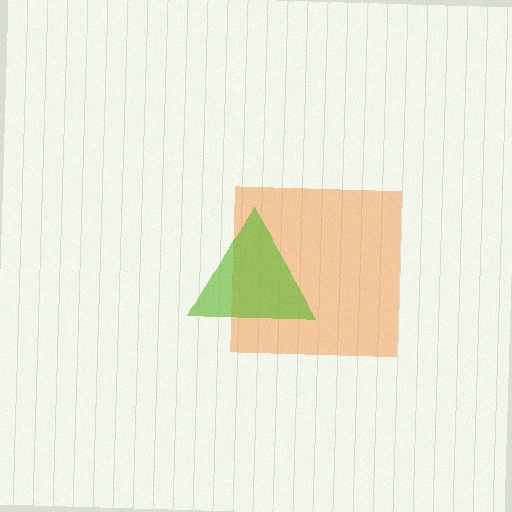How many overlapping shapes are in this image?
There are 2 overlapping shapes in the image.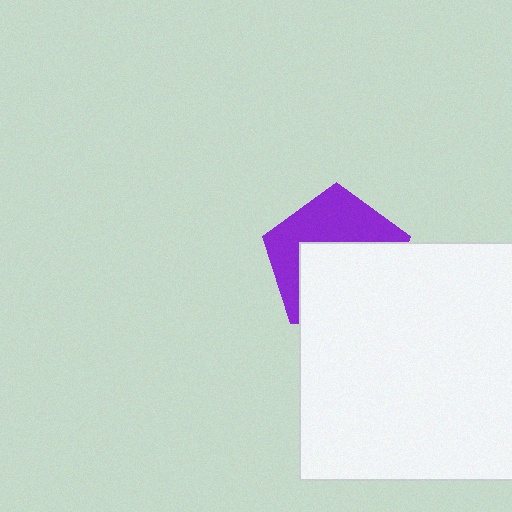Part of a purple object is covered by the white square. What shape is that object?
It is a pentagon.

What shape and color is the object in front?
The object in front is a white square.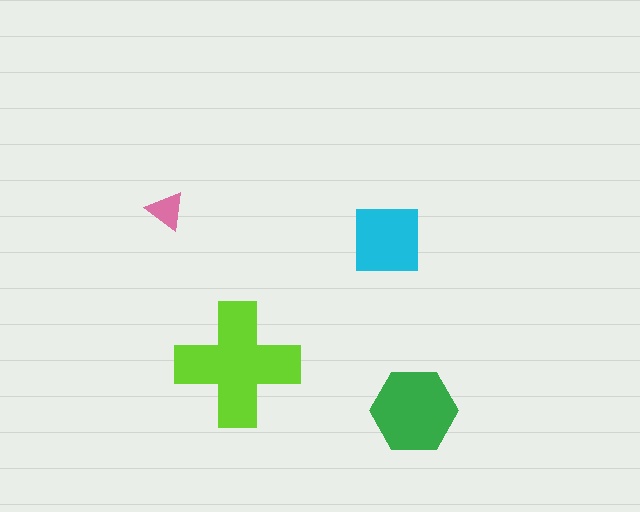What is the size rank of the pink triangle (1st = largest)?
4th.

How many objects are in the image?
There are 4 objects in the image.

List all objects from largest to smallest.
The lime cross, the green hexagon, the cyan square, the pink triangle.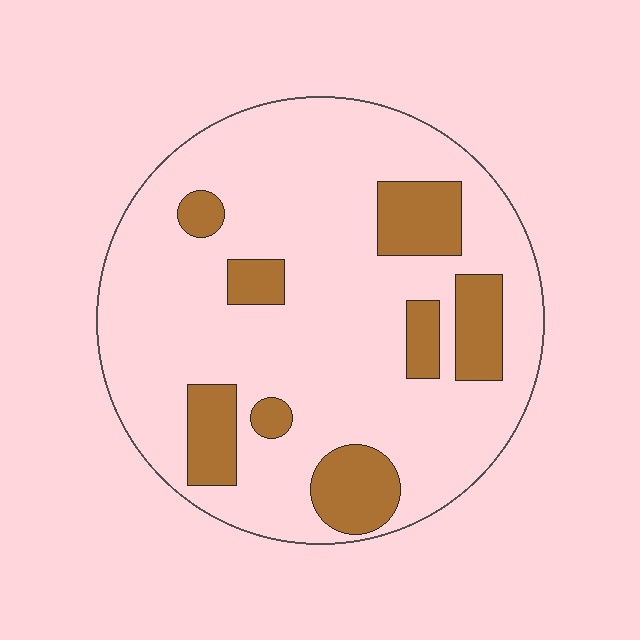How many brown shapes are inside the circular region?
8.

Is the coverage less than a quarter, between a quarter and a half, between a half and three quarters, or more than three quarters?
Less than a quarter.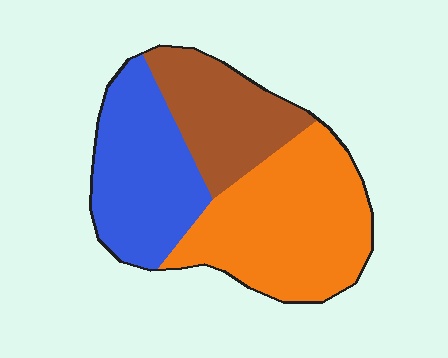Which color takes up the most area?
Orange, at roughly 45%.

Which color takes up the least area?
Brown, at roughly 25%.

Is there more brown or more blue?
Blue.